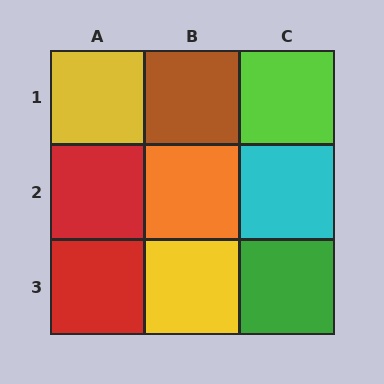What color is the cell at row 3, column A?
Red.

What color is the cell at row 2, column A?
Red.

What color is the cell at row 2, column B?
Orange.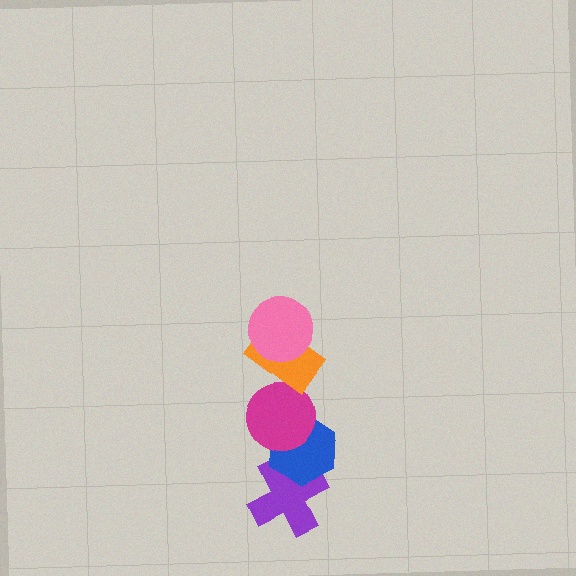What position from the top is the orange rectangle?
The orange rectangle is 2nd from the top.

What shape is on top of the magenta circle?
The orange rectangle is on top of the magenta circle.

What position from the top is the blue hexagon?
The blue hexagon is 4th from the top.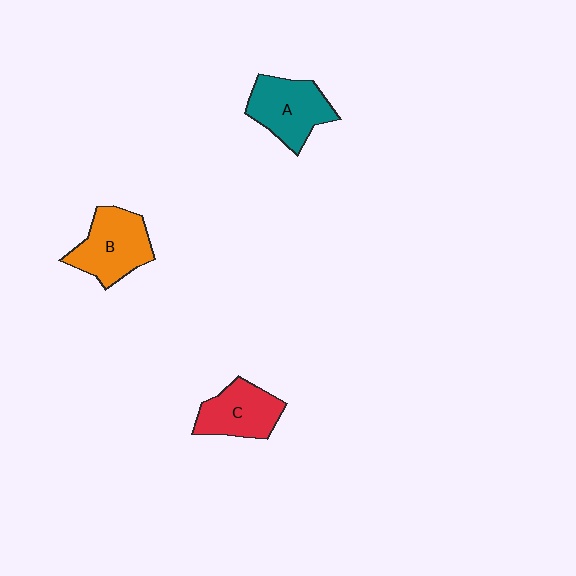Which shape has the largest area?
Shape B (orange).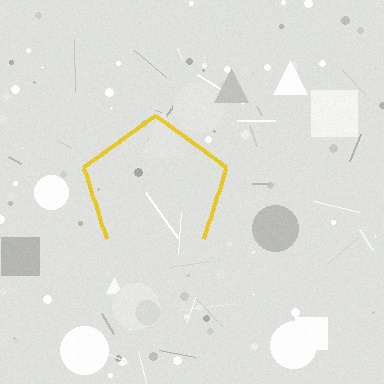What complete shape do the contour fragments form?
The contour fragments form a pentagon.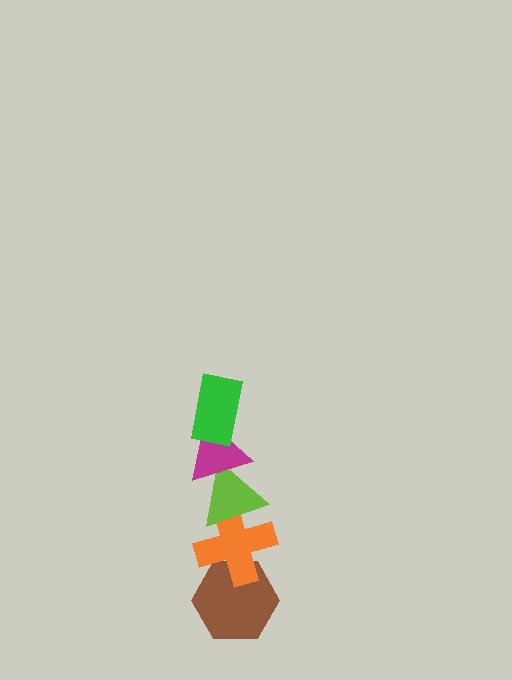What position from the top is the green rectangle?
The green rectangle is 1st from the top.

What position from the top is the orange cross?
The orange cross is 4th from the top.